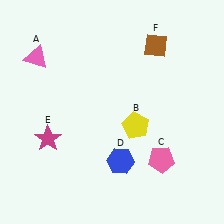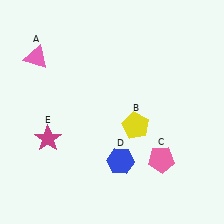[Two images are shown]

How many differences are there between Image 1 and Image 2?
There is 1 difference between the two images.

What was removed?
The brown diamond (F) was removed in Image 2.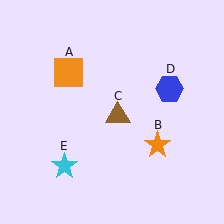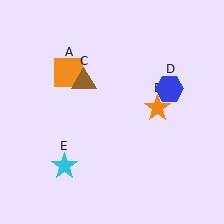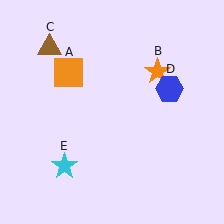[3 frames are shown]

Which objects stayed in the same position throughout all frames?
Orange square (object A) and blue hexagon (object D) and cyan star (object E) remained stationary.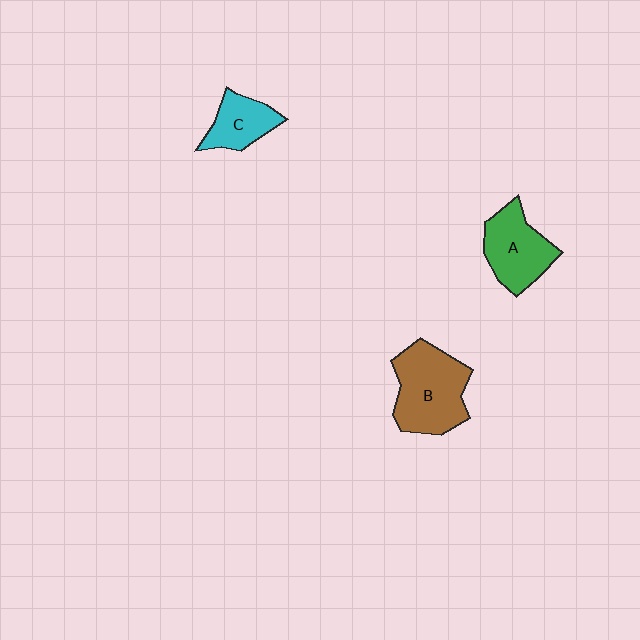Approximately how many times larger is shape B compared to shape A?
Approximately 1.3 times.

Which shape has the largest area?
Shape B (brown).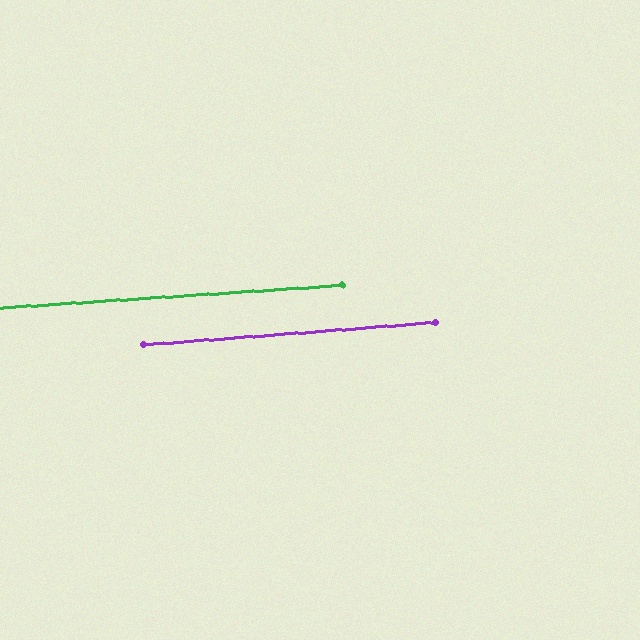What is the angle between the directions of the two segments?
Approximately 1 degree.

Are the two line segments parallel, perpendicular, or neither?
Parallel — their directions differ by only 0.5°.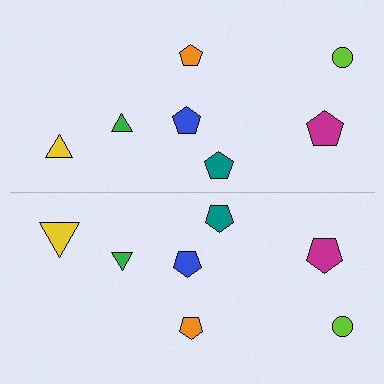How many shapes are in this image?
There are 14 shapes in this image.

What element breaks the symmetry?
The yellow triangle on the bottom side has a different size than its mirror counterpart.